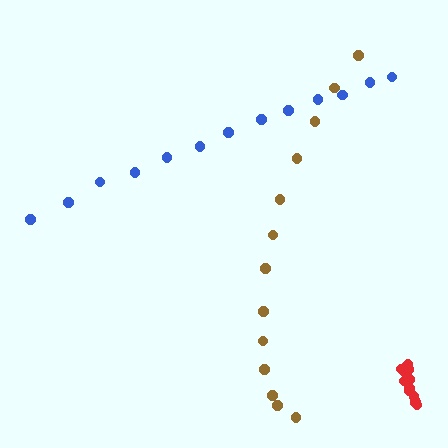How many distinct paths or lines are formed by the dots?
There are 3 distinct paths.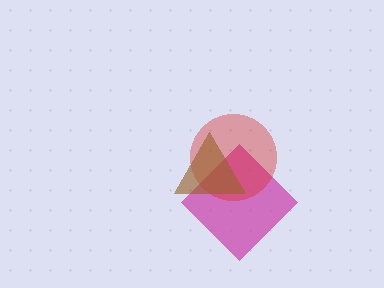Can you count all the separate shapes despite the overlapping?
Yes, there are 3 separate shapes.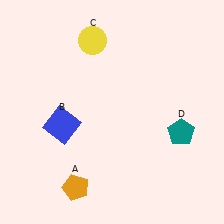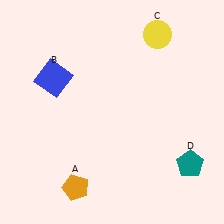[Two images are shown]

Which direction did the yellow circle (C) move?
The yellow circle (C) moved right.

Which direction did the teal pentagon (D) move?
The teal pentagon (D) moved down.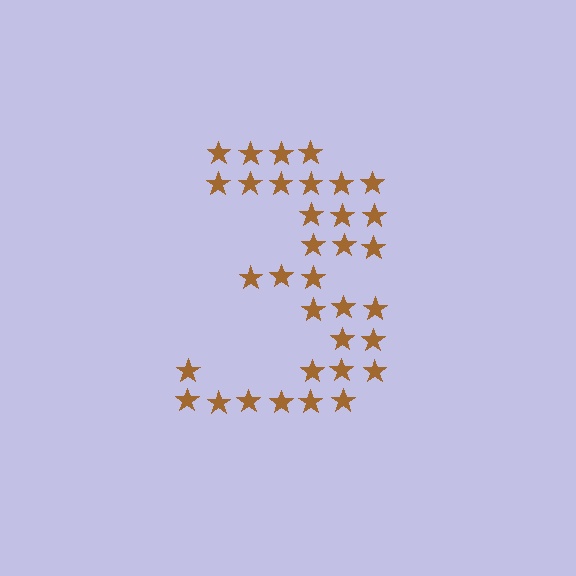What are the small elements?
The small elements are stars.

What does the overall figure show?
The overall figure shows the digit 3.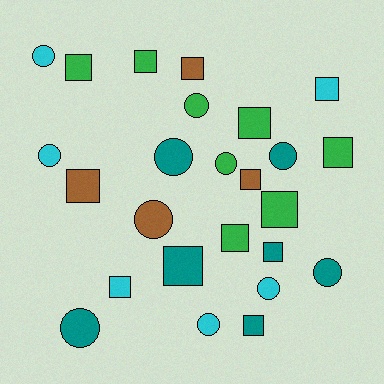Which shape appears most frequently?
Square, with 14 objects.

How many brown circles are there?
There is 1 brown circle.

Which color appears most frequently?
Green, with 8 objects.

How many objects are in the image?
There are 25 objects.